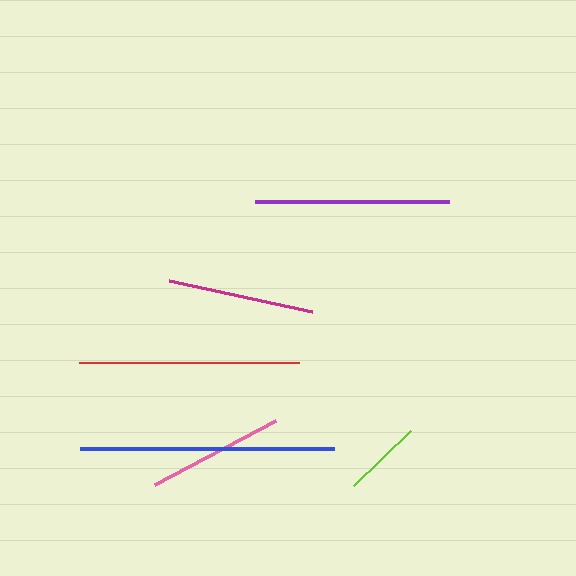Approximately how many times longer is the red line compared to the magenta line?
The red line is approximately 1.5 times the length of the magenta line.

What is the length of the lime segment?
The lime segment is approximately 79 pixels long.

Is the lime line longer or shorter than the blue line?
The blue line is longer than the lime line.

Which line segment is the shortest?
The lime line is the shortest at approximately 79 pixels.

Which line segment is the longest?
The blue line is the longest at approximately 255 pixels.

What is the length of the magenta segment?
The magenta segment is approximately 146 pixels long.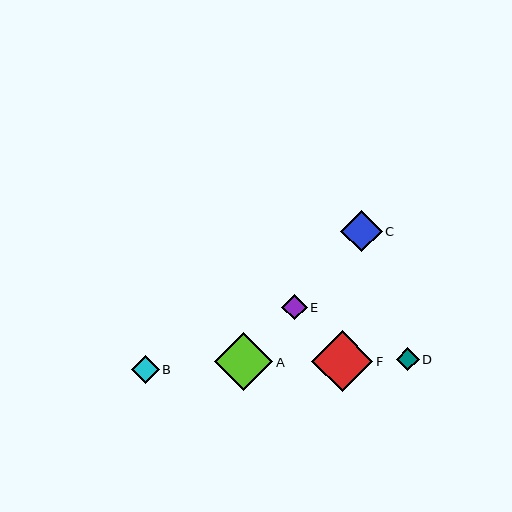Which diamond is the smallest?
Diamond D is the smallest with a size of approximately 23 pixels.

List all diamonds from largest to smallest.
From largest to smallest: F, A, C, B, E, D.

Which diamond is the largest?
Diamond F is the largest with a size of approximately 61 pixels.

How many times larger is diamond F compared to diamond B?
Diamond F is approximately 2.2 times the size of diamond B.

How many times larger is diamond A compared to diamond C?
Diamond A is approximately 1.4 times the size of diamond C.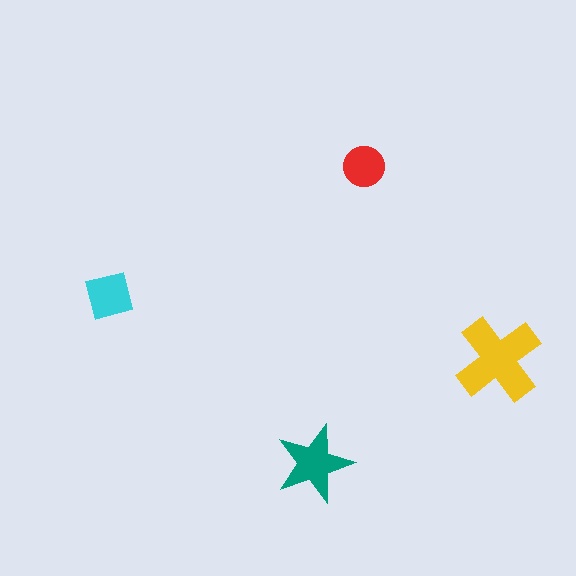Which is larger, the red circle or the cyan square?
The cyan square.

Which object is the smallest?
The red circle.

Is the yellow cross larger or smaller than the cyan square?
Larger.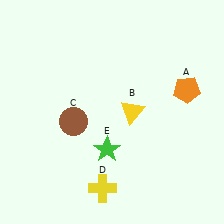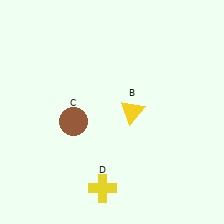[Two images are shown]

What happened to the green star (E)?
The green star (E) was removed in Image 2. It was in the bottom-left area of Image 1.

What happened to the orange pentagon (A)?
The orange pentagon (A) was removed in Image 2. It was in the top-right area of Image 1.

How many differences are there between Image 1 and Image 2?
There are 2 differences between the two images.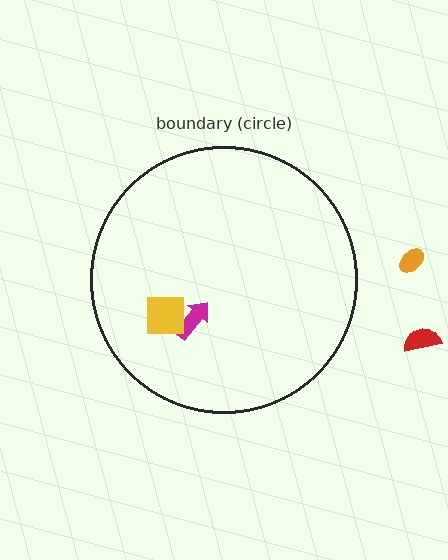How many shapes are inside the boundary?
2 inside, 2 outside.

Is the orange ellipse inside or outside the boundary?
Outside.